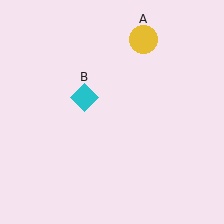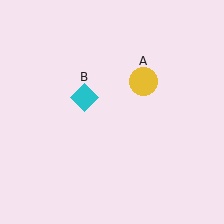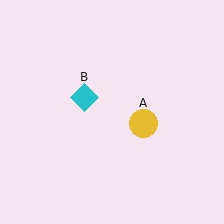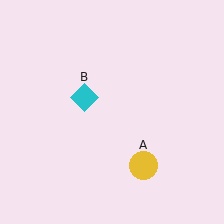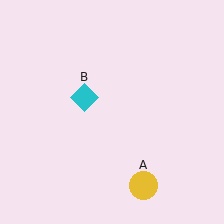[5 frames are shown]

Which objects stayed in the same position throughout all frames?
Cyan diamond (object B) remained stationary.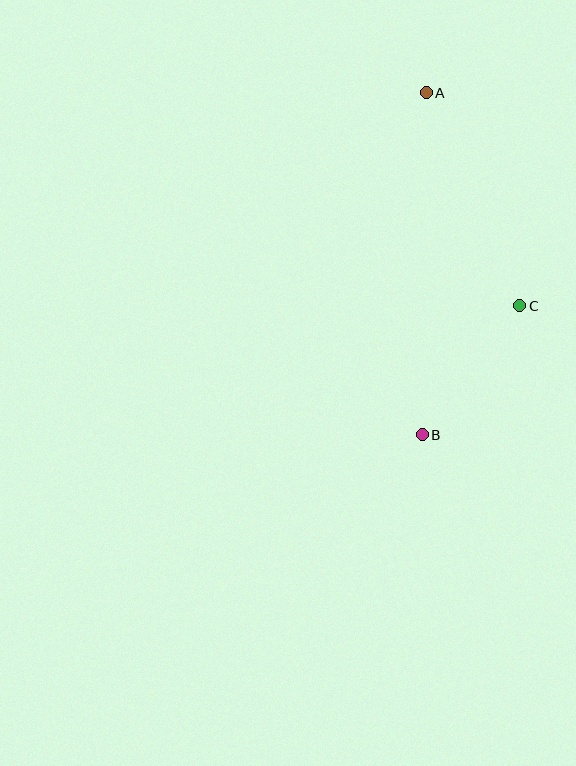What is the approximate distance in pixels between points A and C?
The distance between A and C is approximately 233 pixels.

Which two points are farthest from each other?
Points A and B are farthest from each other.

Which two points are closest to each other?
Points B and C are closest to each other.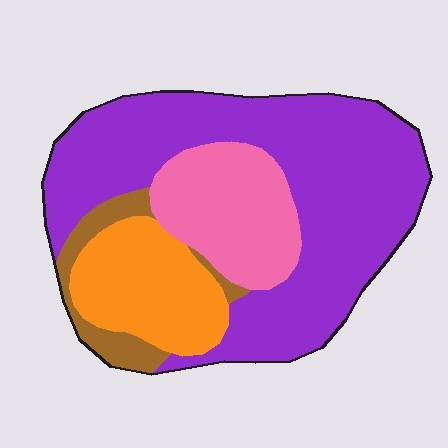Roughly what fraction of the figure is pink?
Pink covers 18% of the figure.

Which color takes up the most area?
Purple, at roughly 55%.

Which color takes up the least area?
Brown, at roughly 5%.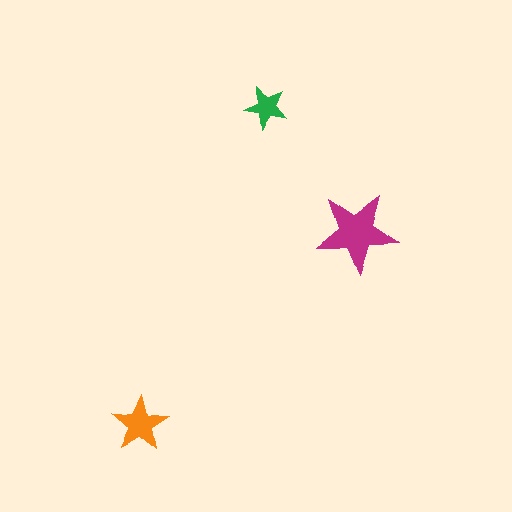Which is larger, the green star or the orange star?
The orange one.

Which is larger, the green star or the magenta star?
The magenta one.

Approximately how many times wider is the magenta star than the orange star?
About 1.5 times wider.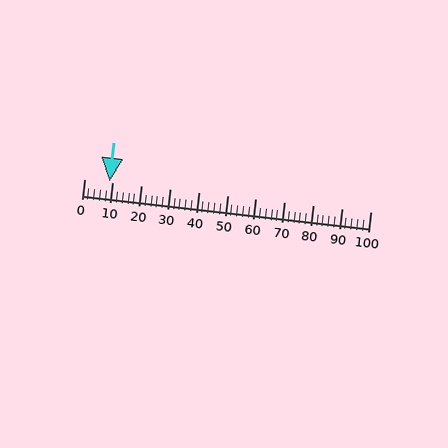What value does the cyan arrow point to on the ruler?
The cyan arrow points to approximately 9.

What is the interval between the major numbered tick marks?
The major tick marks are spaced 10 units apart.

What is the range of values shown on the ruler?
The ruler shows values from 0 to 100.